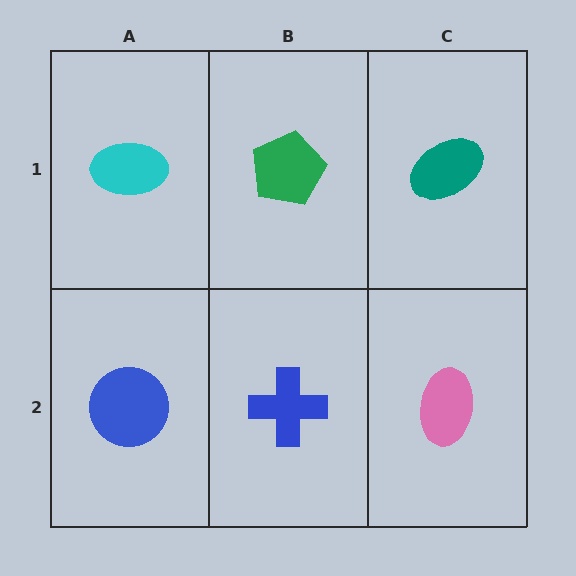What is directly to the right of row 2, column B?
A pink ellipse.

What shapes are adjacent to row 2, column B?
A green pentagon (row 1, column B), a blue circle (row 2, column A), a pink ellipse (row 2, column C).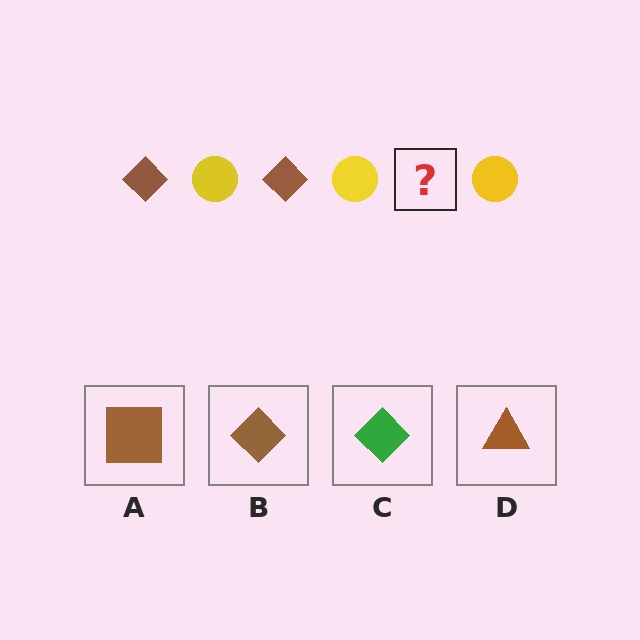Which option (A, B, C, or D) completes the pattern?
B.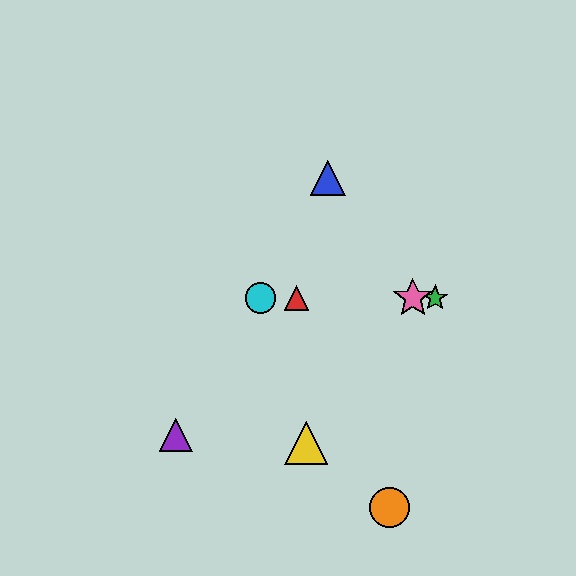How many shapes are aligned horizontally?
4 shapes (the red triangle, the green star, the cyan circle, the pink star) are aligned horizontally.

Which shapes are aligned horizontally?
The red triangle, the green star, the cyan circle, the pink star are aligned horizontally.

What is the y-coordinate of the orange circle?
The orange circle is at y≈508.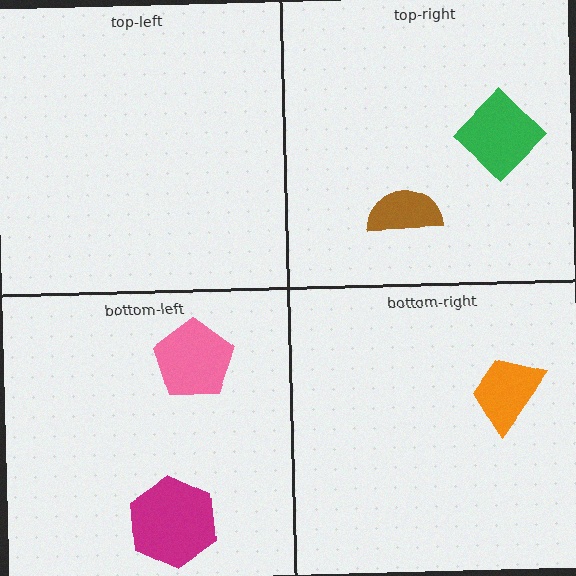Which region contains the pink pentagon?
The bottom-left region.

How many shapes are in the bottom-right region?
1.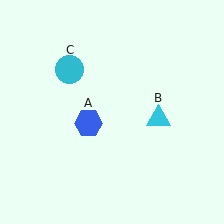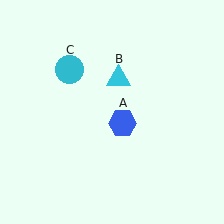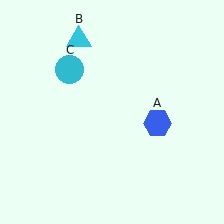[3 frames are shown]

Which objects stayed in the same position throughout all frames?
Cyan circle (object C) remained stationary.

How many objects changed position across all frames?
2 objects changed position: blue hexagon (object A), cyan triangle (object B).